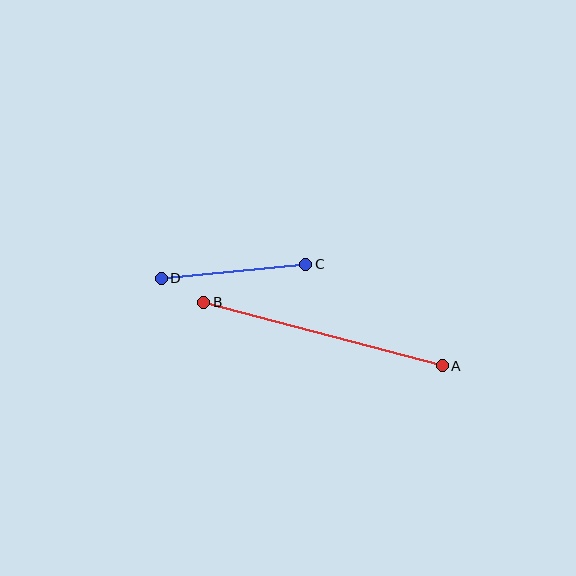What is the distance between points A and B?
The distance is approximately 247 pixels.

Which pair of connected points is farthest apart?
Points A and B are farthest apart.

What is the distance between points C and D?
The distance is approximately 145 pixels.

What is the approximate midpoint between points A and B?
The midpoint is at approximately (323, 334) pixels.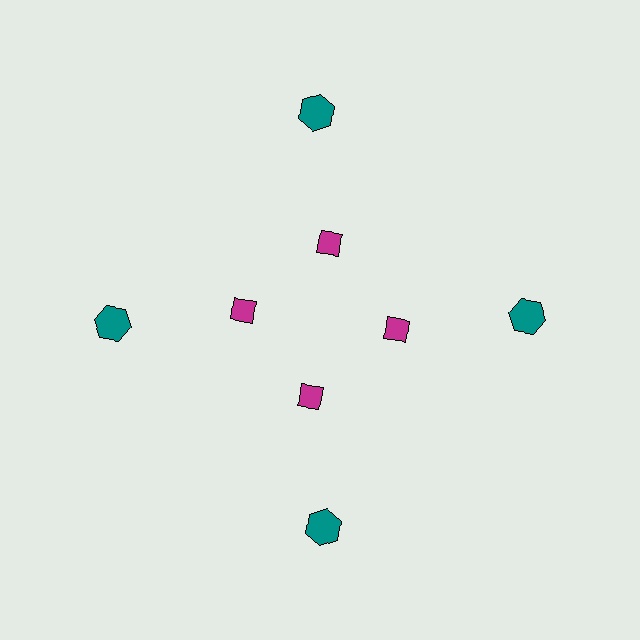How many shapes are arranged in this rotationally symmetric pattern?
There are 8 shapes, arranged in 4 groups of 2.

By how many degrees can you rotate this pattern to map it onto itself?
The pattern maps onto itself every 90 degrees of rotation.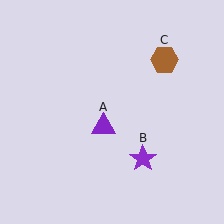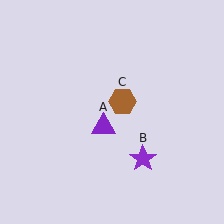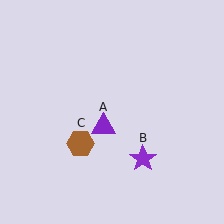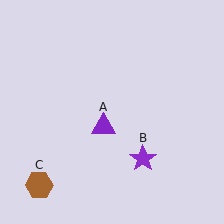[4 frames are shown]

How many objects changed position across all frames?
1 object changed position: brown hexagon (object C).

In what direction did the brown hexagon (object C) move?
The brown hexagon (object C) moved down and to the left.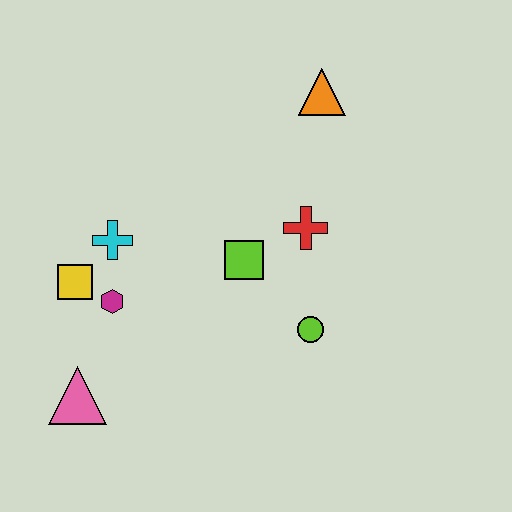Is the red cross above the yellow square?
Yes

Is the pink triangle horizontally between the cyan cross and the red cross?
No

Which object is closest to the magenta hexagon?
The yellow square is closest to the magenta hexagon.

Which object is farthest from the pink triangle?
The orange triangle is farthest from the pink triangle.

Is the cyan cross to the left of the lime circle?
Yes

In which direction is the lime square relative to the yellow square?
The lime square is to the right of the yellow square.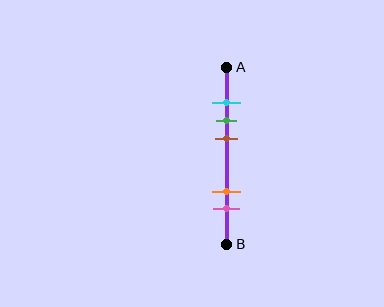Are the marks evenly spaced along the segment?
No, the marks are not evenly spaced.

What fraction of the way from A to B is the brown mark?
The brown mark is approximately 40% (0.4) of the way from A to B.